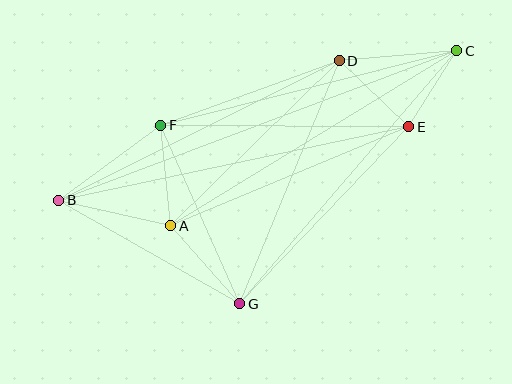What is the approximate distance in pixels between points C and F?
The distance between C and F is approximately 305 pixels.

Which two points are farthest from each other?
Points B and C are farthest from each other.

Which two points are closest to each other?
Points C and E are closest to each other.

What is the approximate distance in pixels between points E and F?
The distance between E and F is approximately 248 pixels.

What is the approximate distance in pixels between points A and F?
The distance between A and F is approximately 101 pixels.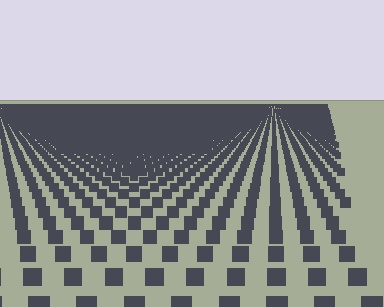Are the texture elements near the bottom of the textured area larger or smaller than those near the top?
Larger. Near the bottom, elements are closer to the viewer and appear at a bigger on-screen size.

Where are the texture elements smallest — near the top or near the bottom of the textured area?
Near the top.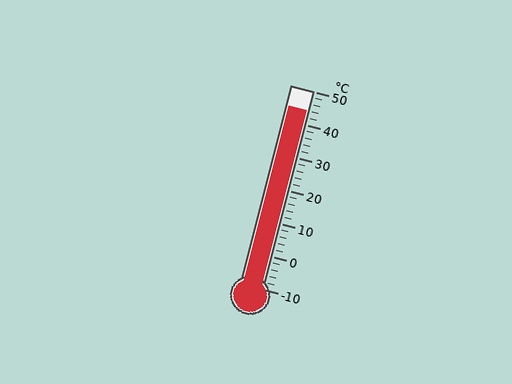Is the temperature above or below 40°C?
The temperature is above 40°C.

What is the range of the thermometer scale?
The thermometer scale ranges from -10°C to 50°C.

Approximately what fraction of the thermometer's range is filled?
The thermometer is filled to approximately 90% of its range.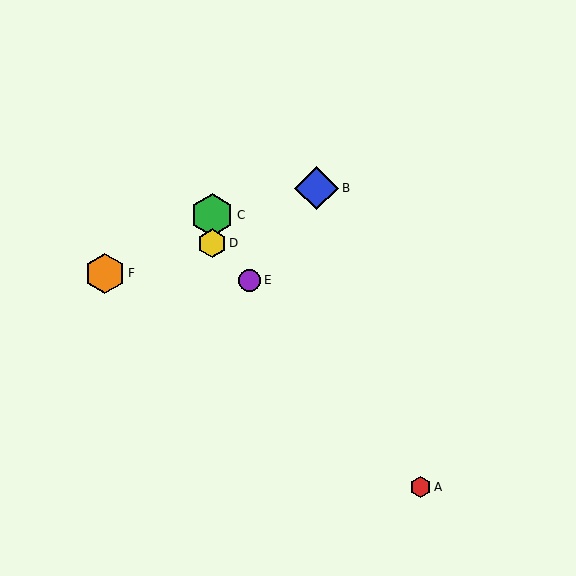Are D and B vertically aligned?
No, D is at x≈212 and B is at x≈317.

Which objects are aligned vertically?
Objects C, D are aligned vertically.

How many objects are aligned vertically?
2 objects (C, D) are aligned vertically.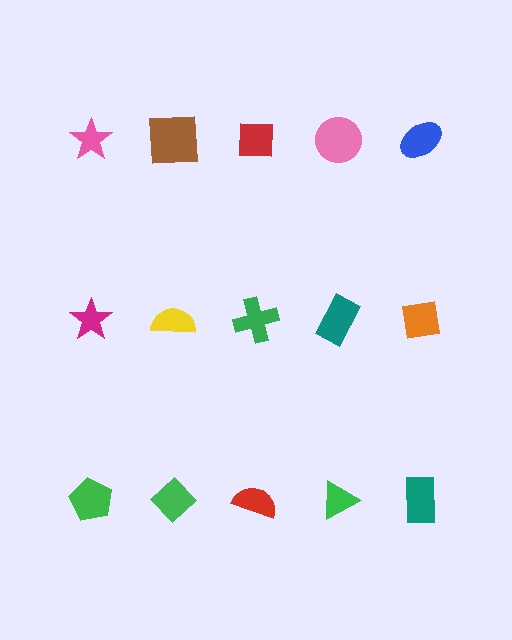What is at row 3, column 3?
A red semicircle.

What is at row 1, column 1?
A pink star.